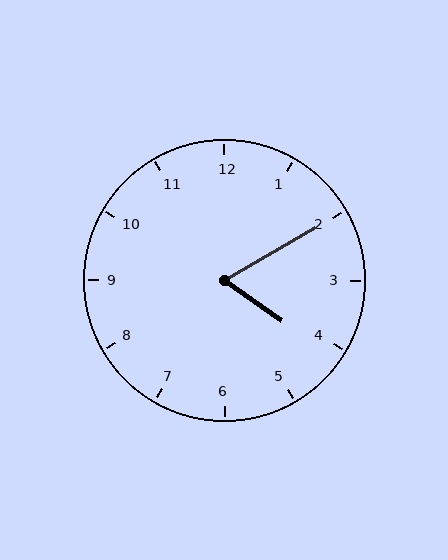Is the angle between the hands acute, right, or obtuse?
It is acute.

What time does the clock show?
4:10.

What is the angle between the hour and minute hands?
Approximately 65 degrees.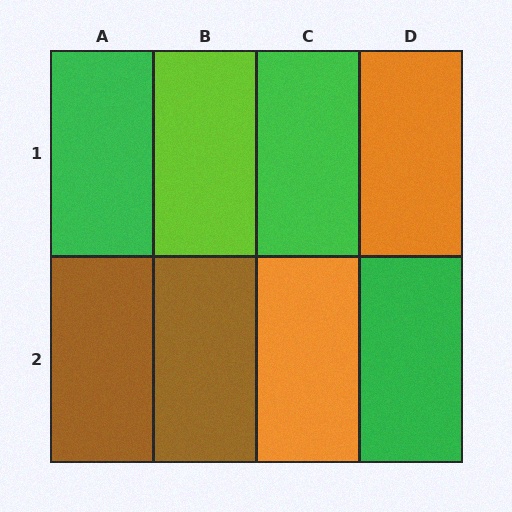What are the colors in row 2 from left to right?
Brown, brown, orange, green.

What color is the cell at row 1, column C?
Green.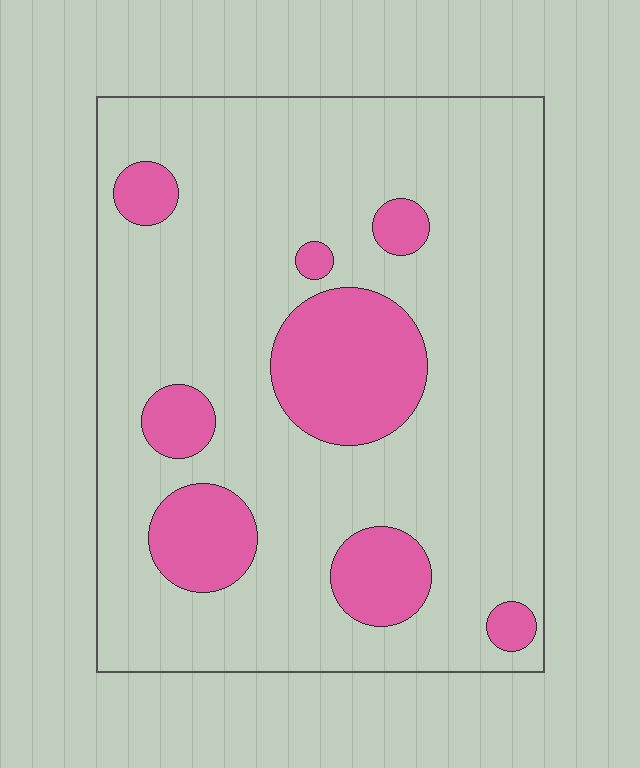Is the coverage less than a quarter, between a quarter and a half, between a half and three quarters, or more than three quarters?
Less than a quarter.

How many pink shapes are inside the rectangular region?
8.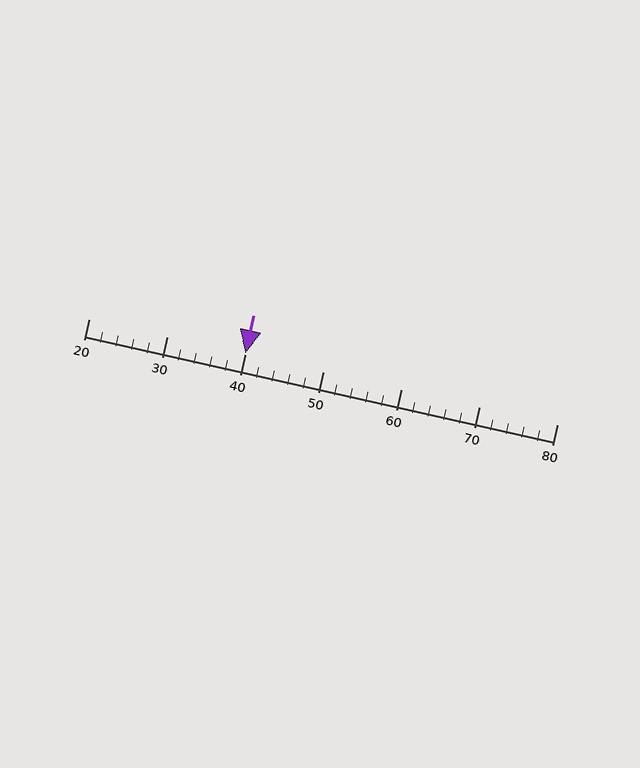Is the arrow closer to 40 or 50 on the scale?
The arrow is closer to 40.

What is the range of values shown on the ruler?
The ruler shows values from 20 to 80.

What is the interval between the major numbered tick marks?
The major tick marks are spaced 10 units apart.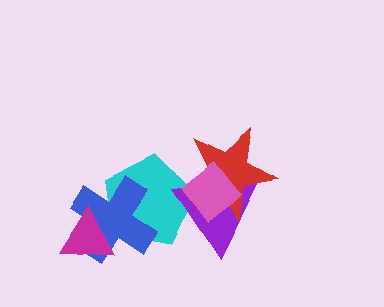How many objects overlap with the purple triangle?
3 objects overlap with the purple triangle.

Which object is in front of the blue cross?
The magenta triangle is in front of the blue cross.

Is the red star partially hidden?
Yes, it is partially covered by another shape.